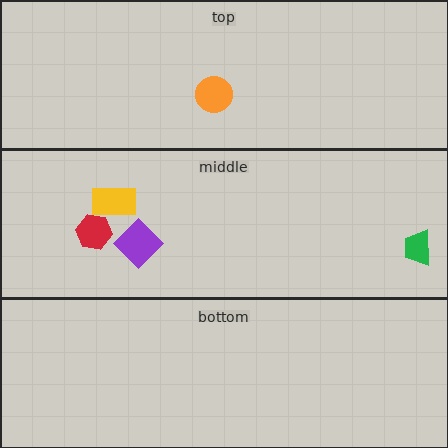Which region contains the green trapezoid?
The middle region.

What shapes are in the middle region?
The yellow rectangle, the red hexagon, the green trapezoid, the purple diamond.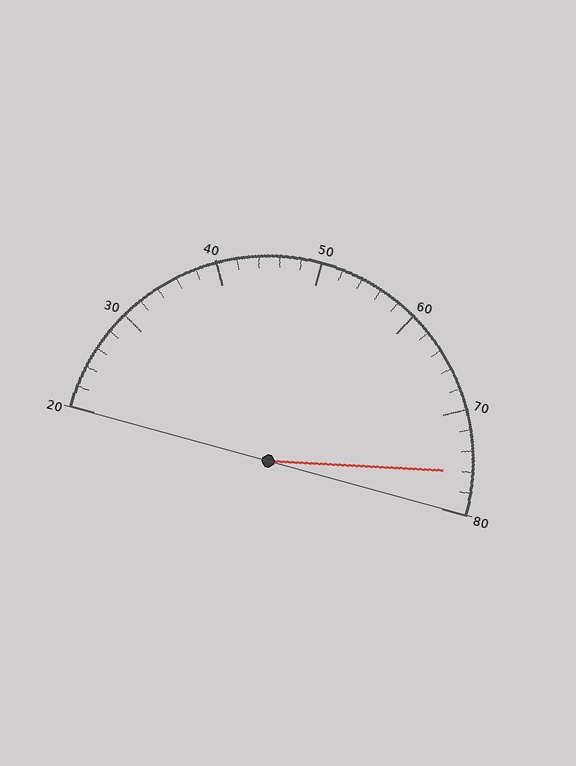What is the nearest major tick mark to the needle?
The nearest major tick mark is 80.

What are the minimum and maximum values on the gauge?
The gauge ranges from 20 to 80.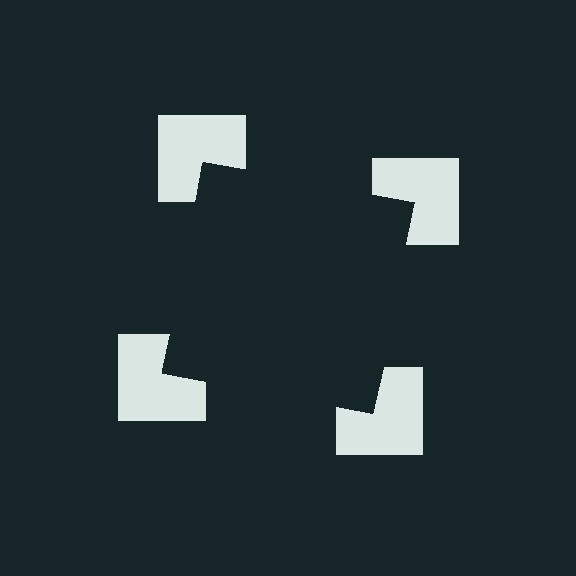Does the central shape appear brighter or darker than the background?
It typically appears slightly darker than the background, even though no actual brightness change is drawn.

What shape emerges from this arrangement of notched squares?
An illusory square — its edges are inferred from the aligned wedge cuts in the notched squares, not physically drawn.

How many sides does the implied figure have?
4 sides.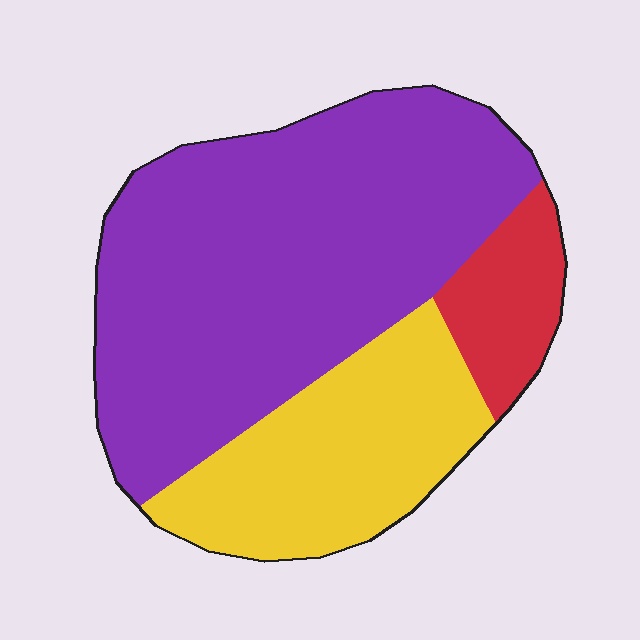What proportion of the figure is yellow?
Yellow covers around 25% of the figure.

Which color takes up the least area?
Red, at roughly 10%.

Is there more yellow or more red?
Yellow.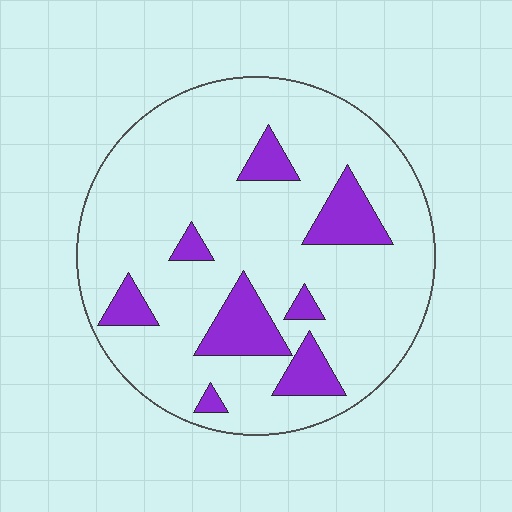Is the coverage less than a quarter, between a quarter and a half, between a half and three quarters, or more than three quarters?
Less than a quarter.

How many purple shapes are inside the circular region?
8.